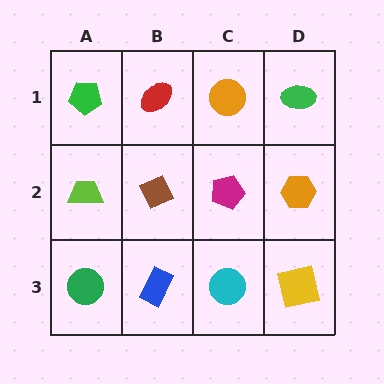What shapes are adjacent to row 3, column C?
A magenta pentagon (row 2, column C), a blue rectangle (row 3, column B), a yellow square (row 3, column D).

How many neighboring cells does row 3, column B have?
3.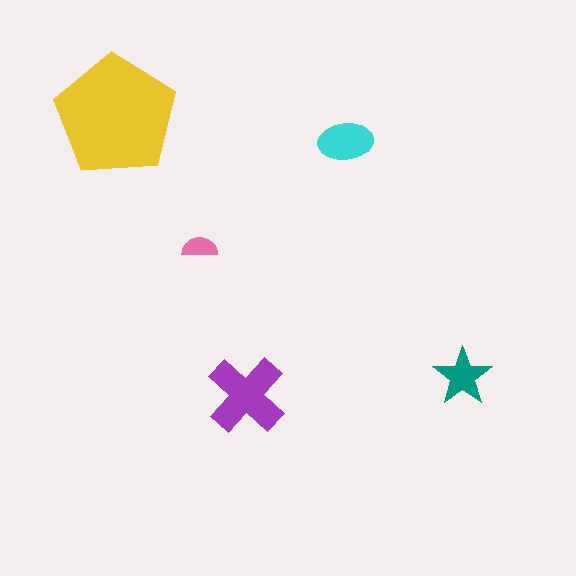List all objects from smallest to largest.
The pink semicircle, the teal star, the cyan ellipse, the purple cross, the yellow pentagon.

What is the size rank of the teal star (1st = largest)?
4th.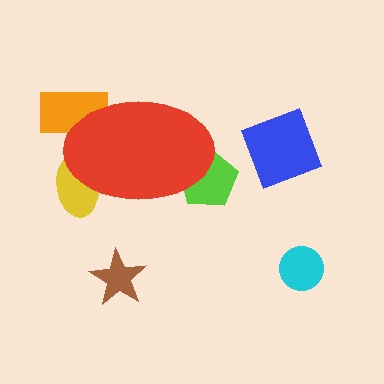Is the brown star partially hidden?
No, the brown star is fully visible.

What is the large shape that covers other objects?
A red ellipse.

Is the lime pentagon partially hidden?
Yes, the lime pentagon is partially hidden behind the red ellipse.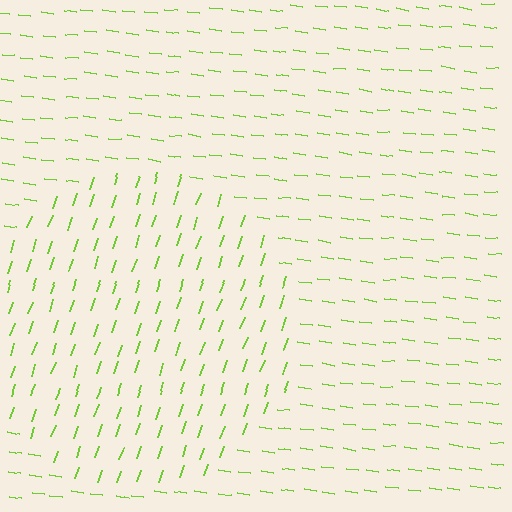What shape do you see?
I see a circle.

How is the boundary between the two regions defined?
The boundary is defined purely by a change in line orientation (approximately 79 degrees difference). All lines are the same color and thickness.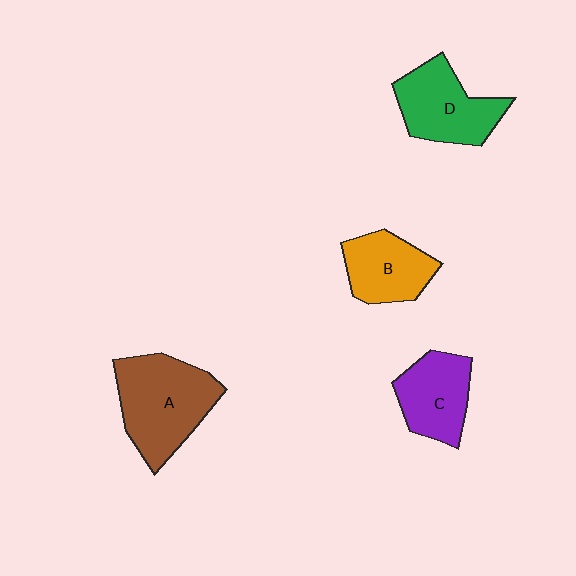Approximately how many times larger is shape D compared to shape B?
Approximately 1.2 times.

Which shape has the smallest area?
Shape B (orange).